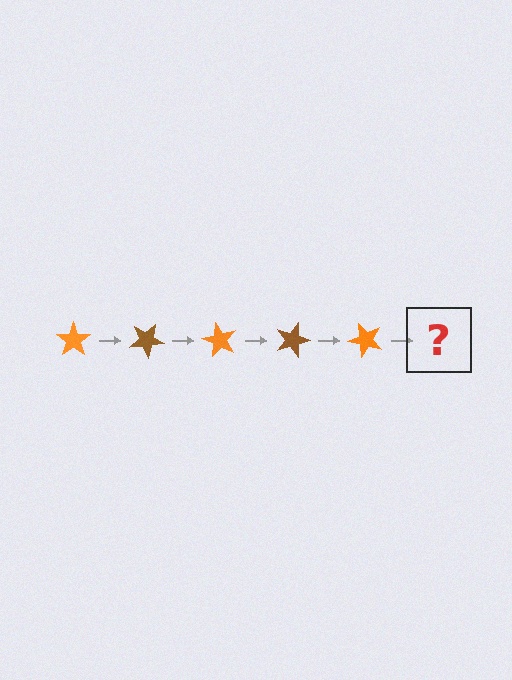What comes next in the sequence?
The next element should be a brown star, rotated 150 degrees from the start.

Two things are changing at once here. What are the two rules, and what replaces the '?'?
The two rules are that it rotates 30 degrees each step and the color cycles through orange and brown. The '?' should be a brown star, rotated 150 degrees from the start.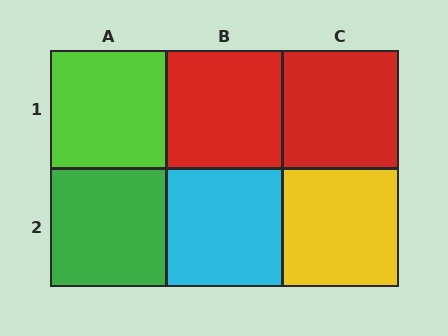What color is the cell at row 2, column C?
Yellow.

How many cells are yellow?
1 cell is yellow.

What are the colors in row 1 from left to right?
Lime, red, red.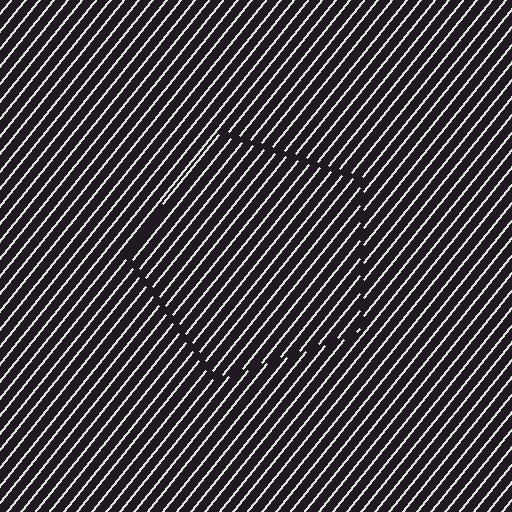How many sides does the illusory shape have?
5 sides — the line-ends trace a pentagon.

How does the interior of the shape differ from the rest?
The interior of the shape contains the same grating, shifted by half a period — the contour is defined by the phase discontinuity where line-ends from the inner and outer gratings abut.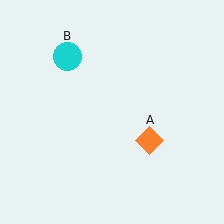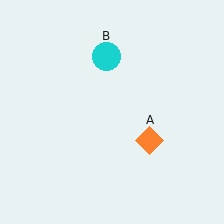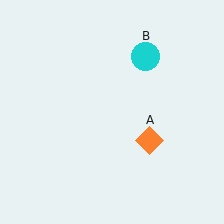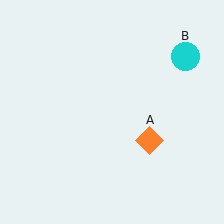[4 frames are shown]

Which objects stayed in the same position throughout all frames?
Orange diamond (object A) remained stationary.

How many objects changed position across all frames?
1 object changed position: cyan circle (object B).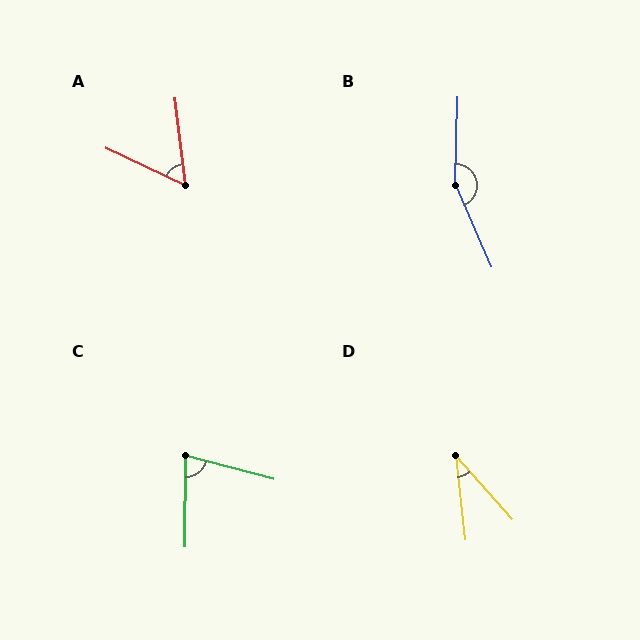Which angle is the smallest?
D, at approximately 35 degrees.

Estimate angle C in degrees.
Approximately 75 degrees.